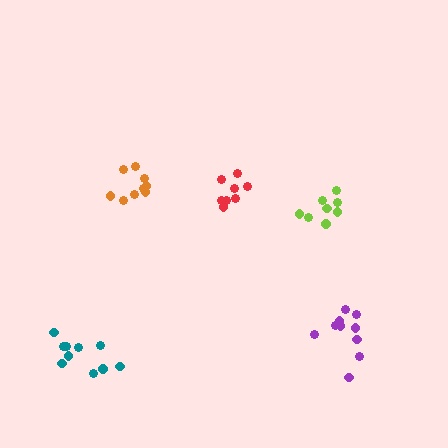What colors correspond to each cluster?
The clusters are colored: lime, orange, teal, purple, red.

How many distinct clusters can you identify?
There are 5 distinct clusters.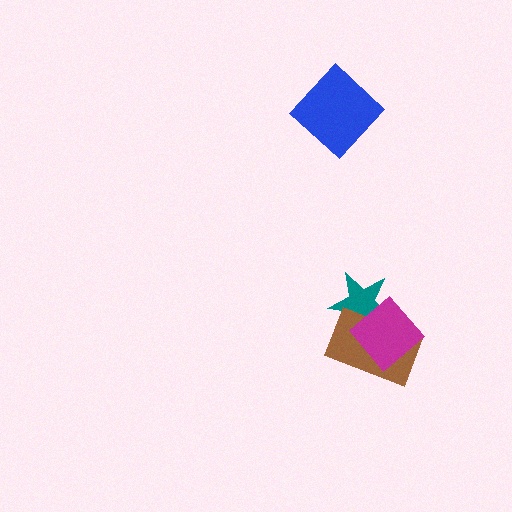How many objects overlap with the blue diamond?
0 objects overlap with the blue diamond.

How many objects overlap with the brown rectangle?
2 objects overlap with the brown rectangle.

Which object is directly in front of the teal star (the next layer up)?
The brown rectangle is directly in front of the teal star.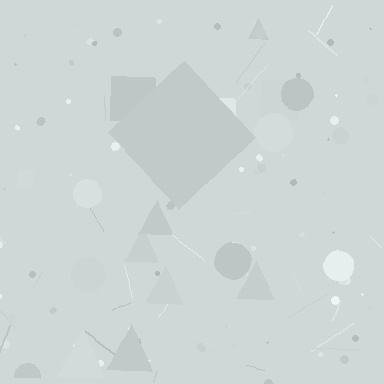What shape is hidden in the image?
A diamond is hidden in the image.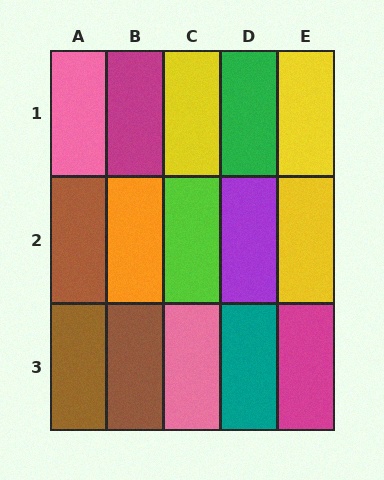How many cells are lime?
1 cell is lime.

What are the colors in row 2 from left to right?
Brown, orange, lime, purple, yellow.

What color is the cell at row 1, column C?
Yellow.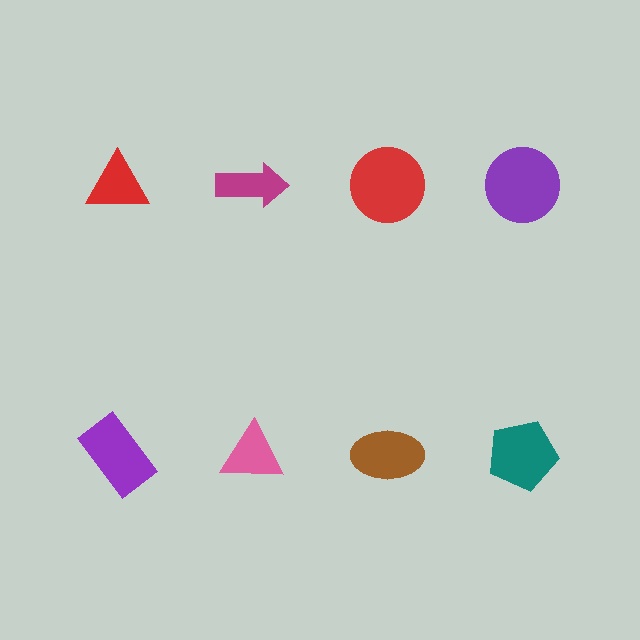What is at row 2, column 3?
A brown ellipse.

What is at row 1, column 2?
A magenta arrow.